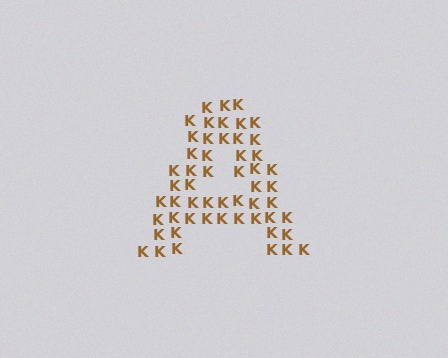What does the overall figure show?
The overall figure shows the letter A.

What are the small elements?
The small elements are letter K's.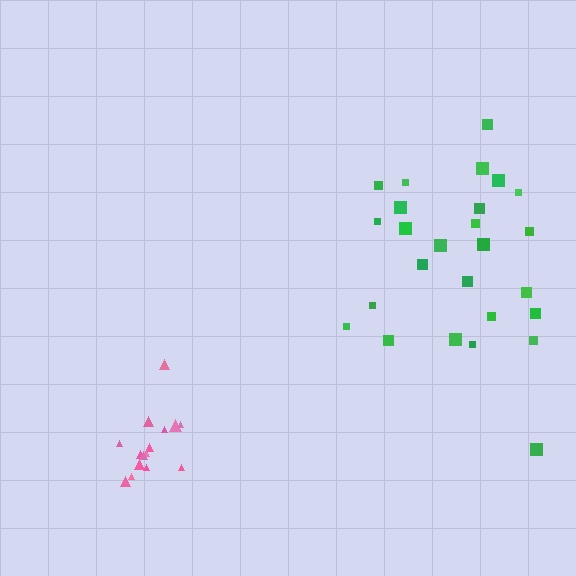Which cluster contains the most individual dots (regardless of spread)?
Green (26).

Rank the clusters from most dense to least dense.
pink, green.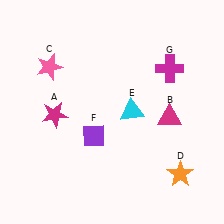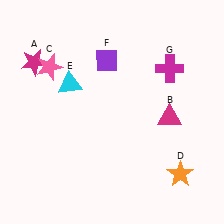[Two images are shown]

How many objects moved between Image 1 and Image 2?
3 objects moved between the two images.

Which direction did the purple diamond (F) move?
The purple diamond (F) moved up.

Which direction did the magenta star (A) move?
The magenta star (A) moved up.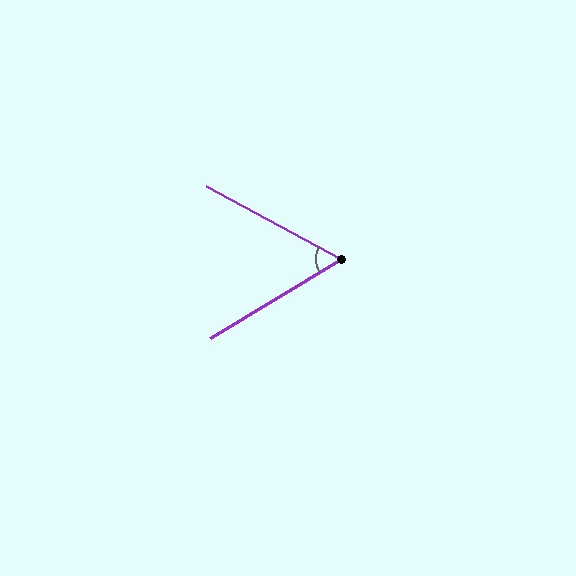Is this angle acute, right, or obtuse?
It is acute.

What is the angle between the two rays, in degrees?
Approximately 59 degrees.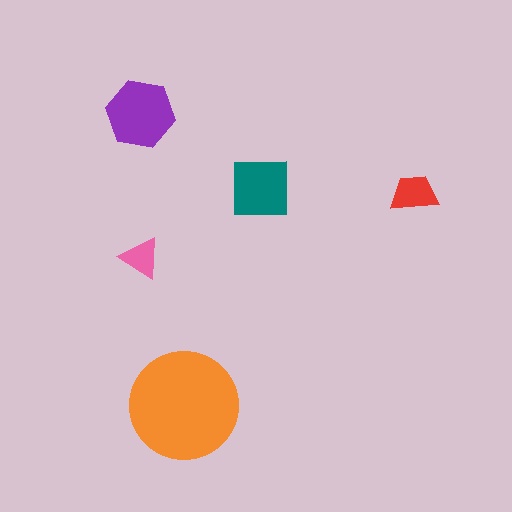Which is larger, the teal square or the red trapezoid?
The teal square.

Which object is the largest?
The orange circle.